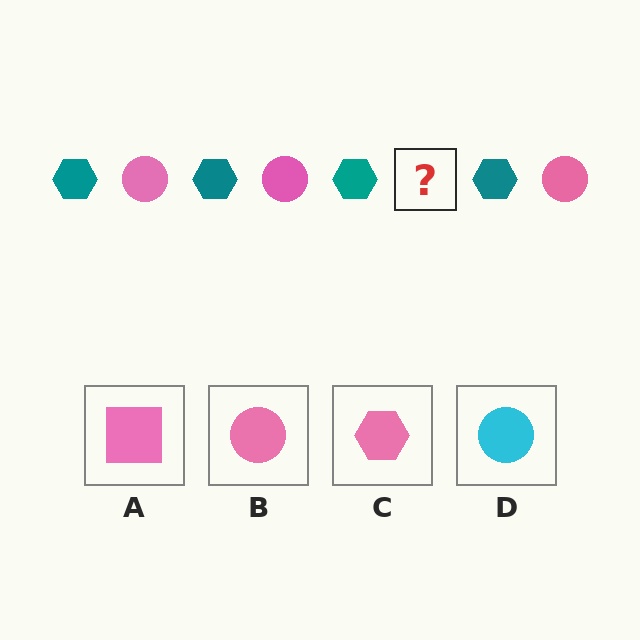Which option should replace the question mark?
Option B.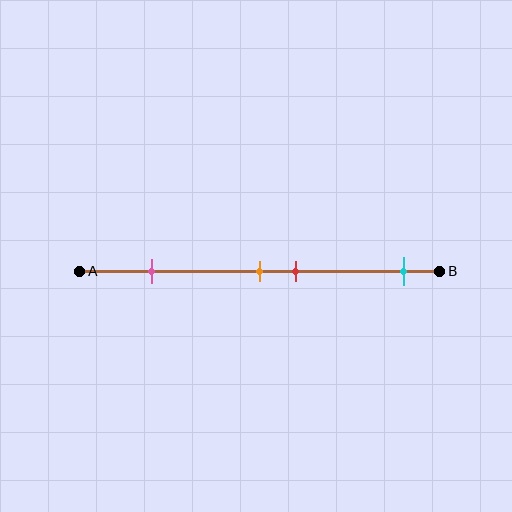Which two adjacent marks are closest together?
The orange and red marks are the closest adjacent pair.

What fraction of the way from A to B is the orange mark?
The orange mark is approximately 50% (0.5) of the way from A to B.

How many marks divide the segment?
There are 4 marks dividing the segment.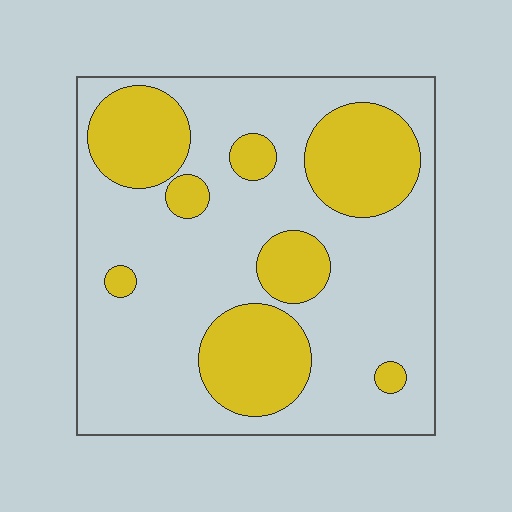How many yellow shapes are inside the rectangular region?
8.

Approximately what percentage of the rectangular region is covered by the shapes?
Approximately 30%.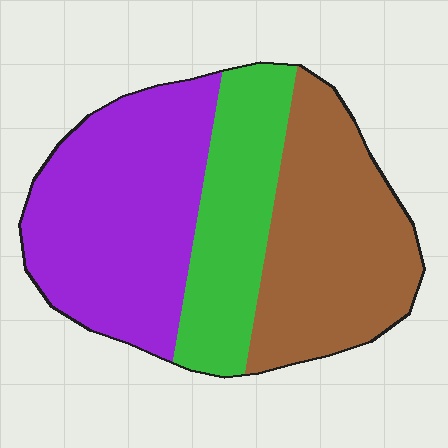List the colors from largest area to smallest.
From largest to smallest: purple, brown, green.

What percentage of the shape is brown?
Brown takes up about one third (1/3) of the shape.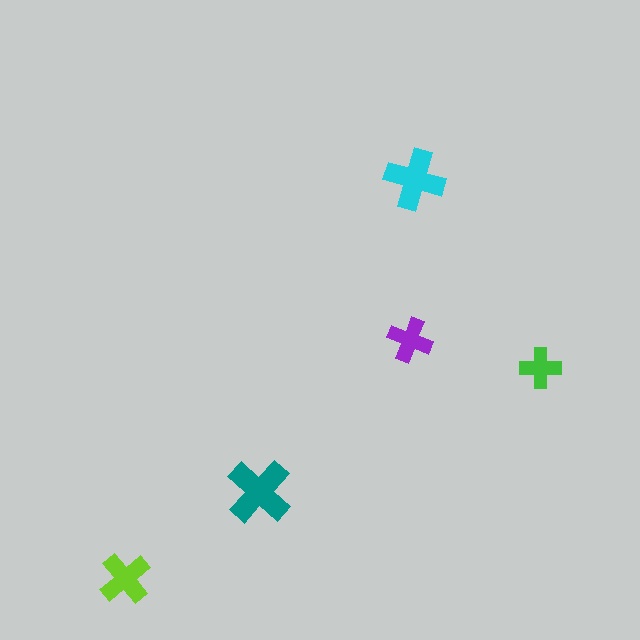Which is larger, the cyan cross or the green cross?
The cyan one.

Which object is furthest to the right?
The green cross is rightmost.